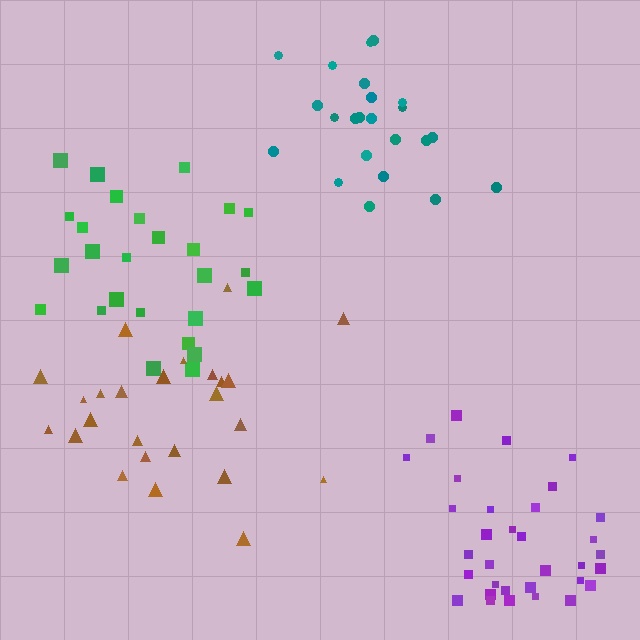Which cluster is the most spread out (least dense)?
Brown.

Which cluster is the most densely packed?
Purple.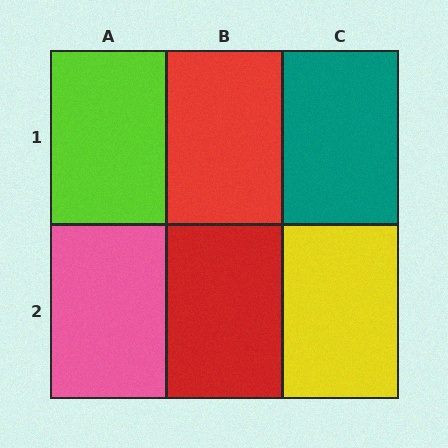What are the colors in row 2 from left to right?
Pink, red, yellow.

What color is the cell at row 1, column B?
Red.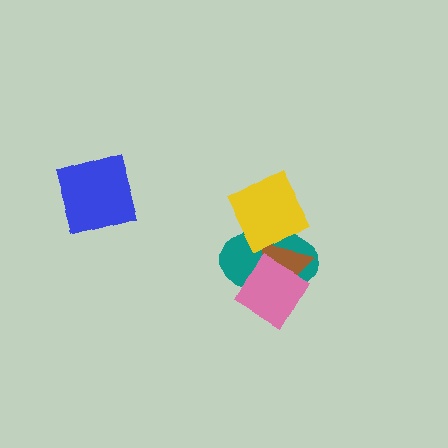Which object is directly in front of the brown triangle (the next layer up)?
The yellow diamond is directly in front of the brown triangle.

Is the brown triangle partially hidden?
Yes, it is partially covered by another shape.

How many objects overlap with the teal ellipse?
3 objects overlap with the teal ellipse.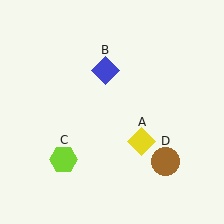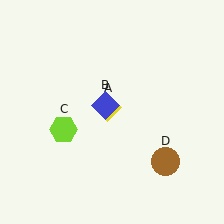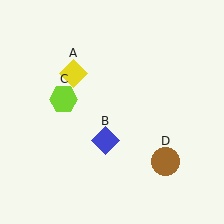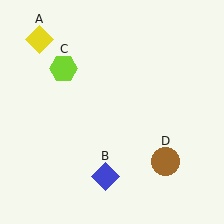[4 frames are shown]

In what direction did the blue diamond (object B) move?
The blue diamond (object B) moved down.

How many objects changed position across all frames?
3 objects changed position: yellow diamond (object A), blue diamond (object B), lime hexagon (object C).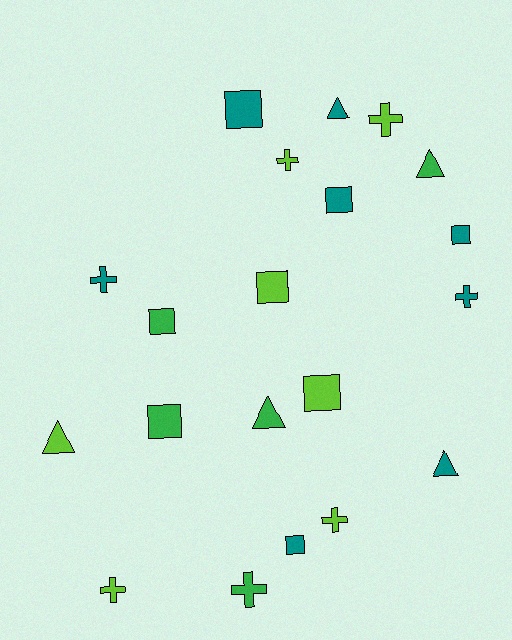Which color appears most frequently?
Teal, with 8 objects.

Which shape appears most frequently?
Square, with 8 objects.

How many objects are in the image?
There are 20 objects.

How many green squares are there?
There are 2 green squares.